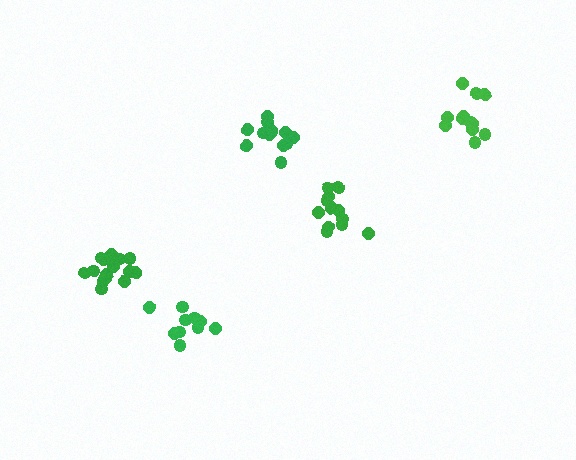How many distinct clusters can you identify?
There are 5 distinct clusters.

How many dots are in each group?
Group 1: 10 dots, Group 2: 12 dots, Group 3: 13 dots, Group 4: 12 dots, Group 5: 15 dots (62 total).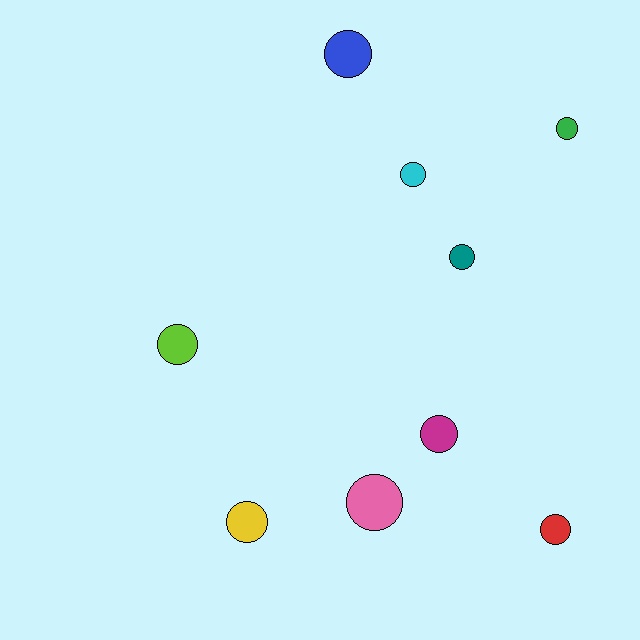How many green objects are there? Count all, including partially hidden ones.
There is 1 green object.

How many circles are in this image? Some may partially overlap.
There are 9 circles.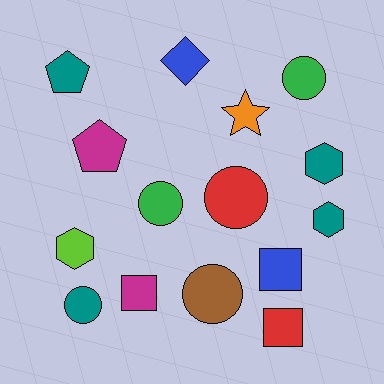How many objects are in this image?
There are 15 objects.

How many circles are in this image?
There are 5 circles.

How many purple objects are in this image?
There are no purple objects.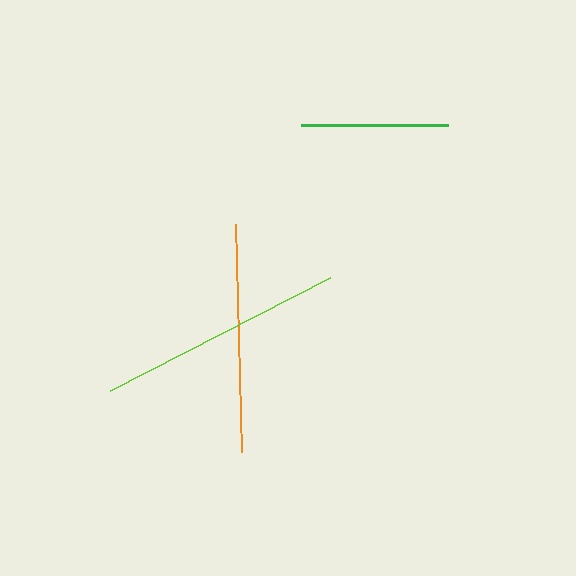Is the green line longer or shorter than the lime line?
The lime line is longer than the green line.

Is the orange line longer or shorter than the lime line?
The lime line is longer than the orange line.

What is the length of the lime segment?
The lime segment is approximately 247 pixels long.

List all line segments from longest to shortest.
From longest to shortest: lime, orange, green.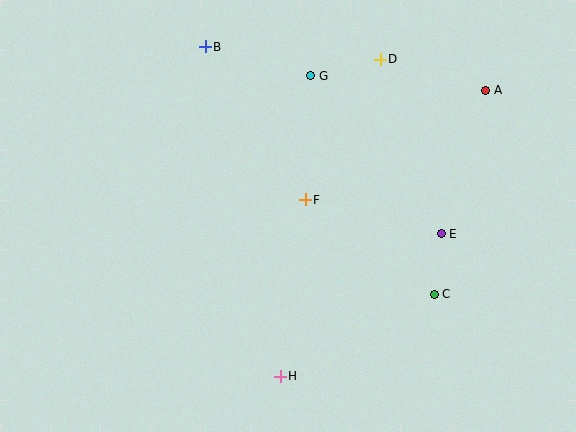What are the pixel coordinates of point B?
Point B is at (205, 47).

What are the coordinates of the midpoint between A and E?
The midpoint between A and E is at (463, 162).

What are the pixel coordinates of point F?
Point F is at (305, 200).